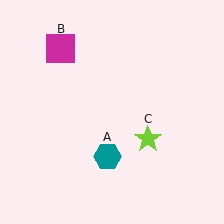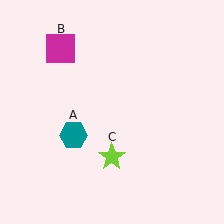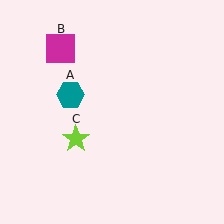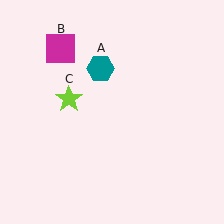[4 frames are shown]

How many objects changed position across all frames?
2 objects changed position: teal hexagon (object A), lime star (object C).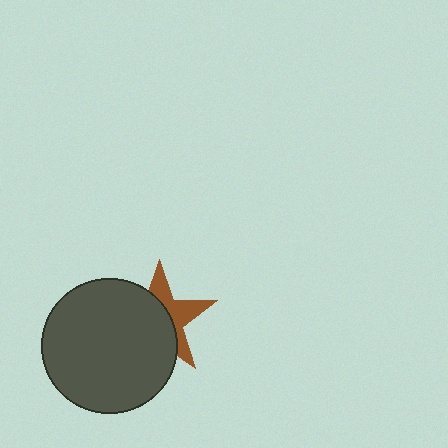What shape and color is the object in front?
The object in front is a dark gray circle.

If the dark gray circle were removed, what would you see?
You would see the complete brown star.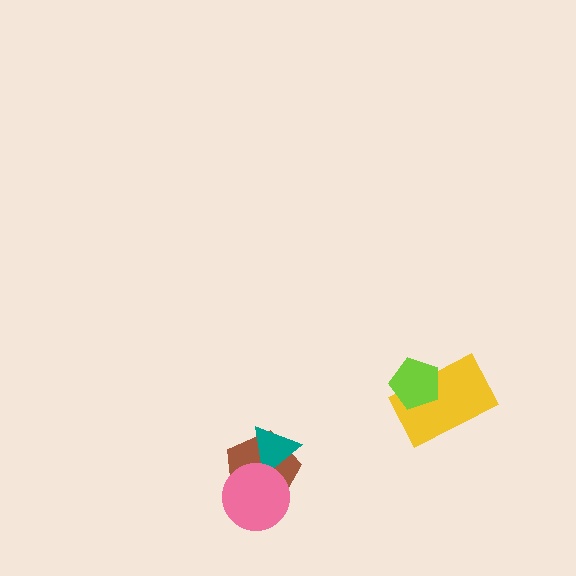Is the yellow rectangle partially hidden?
Yes, it is partially covered by another shape.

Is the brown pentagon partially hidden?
Yes, it is partially covered by another shape.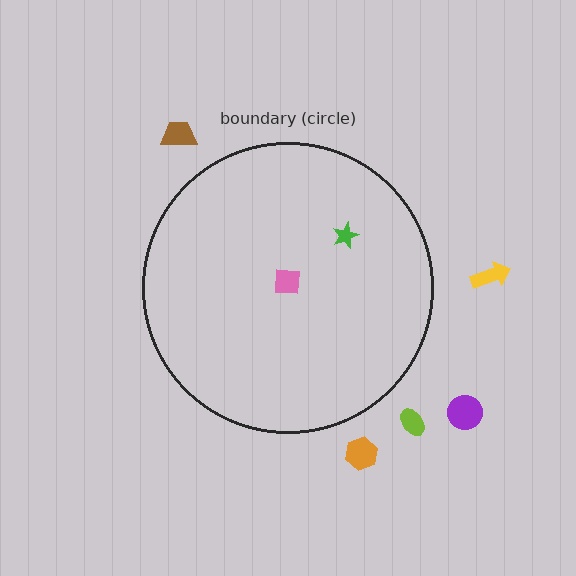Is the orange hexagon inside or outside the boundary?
Outside.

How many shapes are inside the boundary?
2 inside, 5 outside.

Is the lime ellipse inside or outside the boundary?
Outside.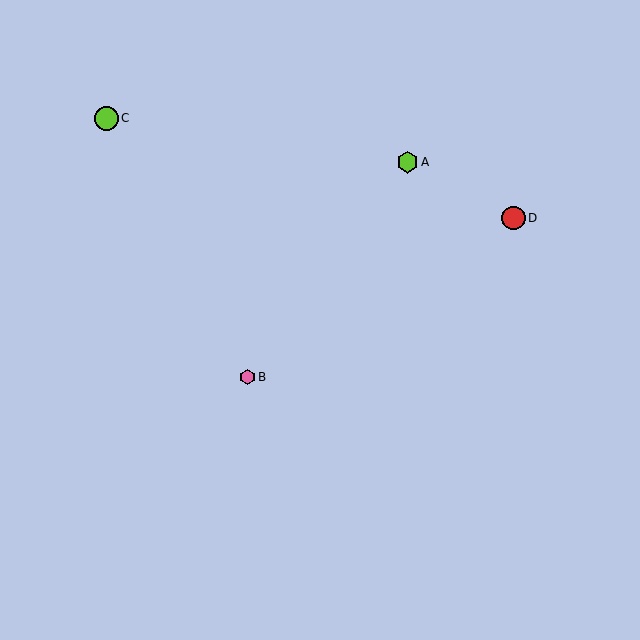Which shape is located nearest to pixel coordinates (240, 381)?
The pink hexagon (labeled B) at (248, 377) is nearest to that location.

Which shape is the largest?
The lime circle (labeled C) is the largest.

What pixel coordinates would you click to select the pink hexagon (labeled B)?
Click at (248, 377) to select the pink hexagon B.